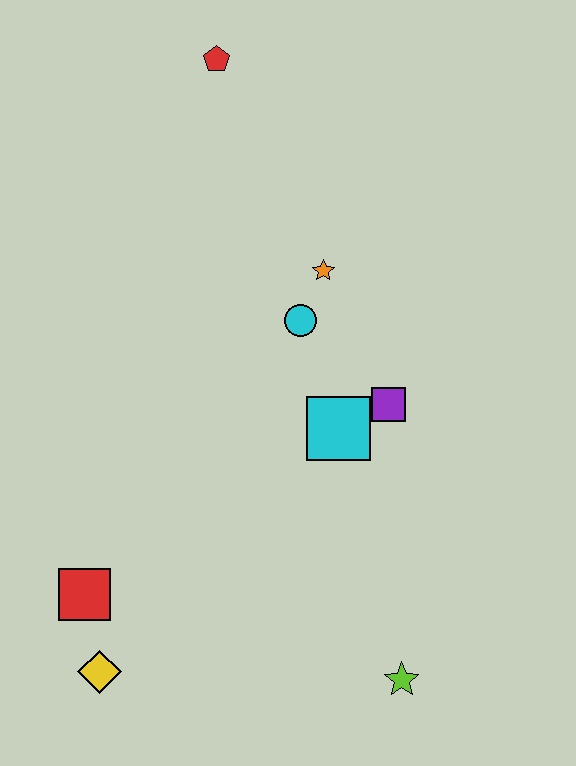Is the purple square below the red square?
No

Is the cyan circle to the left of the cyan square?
Yes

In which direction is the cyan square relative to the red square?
The cyan square is to the right of the red square.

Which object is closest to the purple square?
The cyan square is closest to the purple square.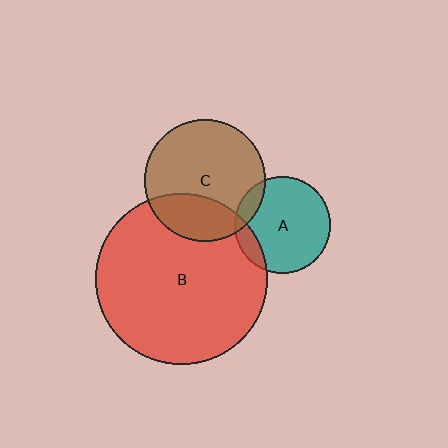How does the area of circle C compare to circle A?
Approximately 1.6 times.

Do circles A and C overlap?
Yes.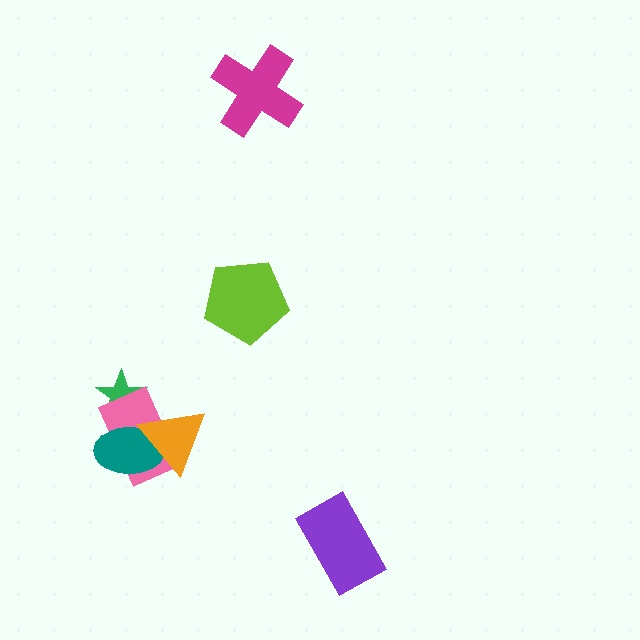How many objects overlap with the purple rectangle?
0 objects overlap with the purple rectangle.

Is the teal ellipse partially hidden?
Yes, it is partially covered by another shape.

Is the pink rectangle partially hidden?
Yes, it is partially covered by another shape.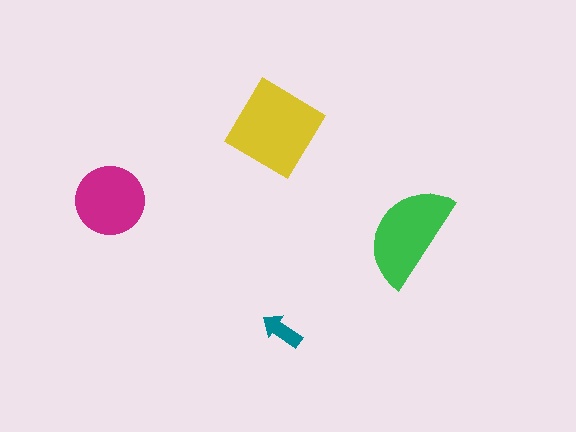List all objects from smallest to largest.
The teal arrow, the magenta circle, the green semicircle, the yellow diamond.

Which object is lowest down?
The teal arrow is bottommost.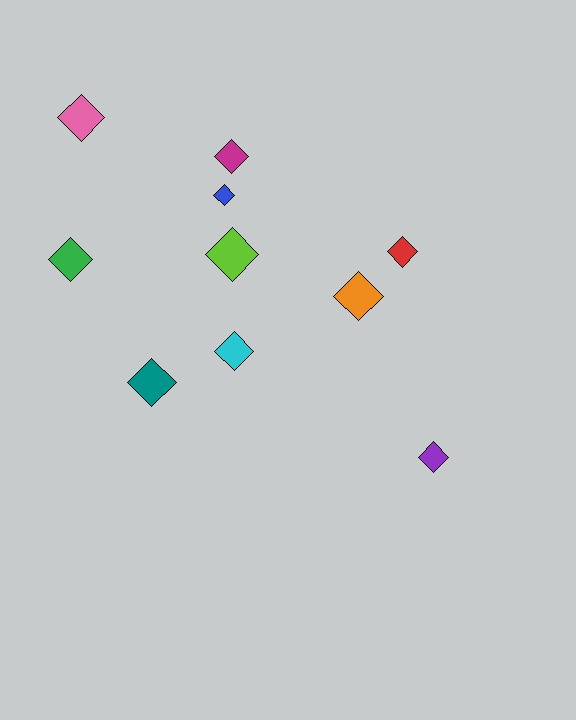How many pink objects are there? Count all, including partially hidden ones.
There is 1 pink object.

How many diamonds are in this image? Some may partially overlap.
There are 10 diamonds.